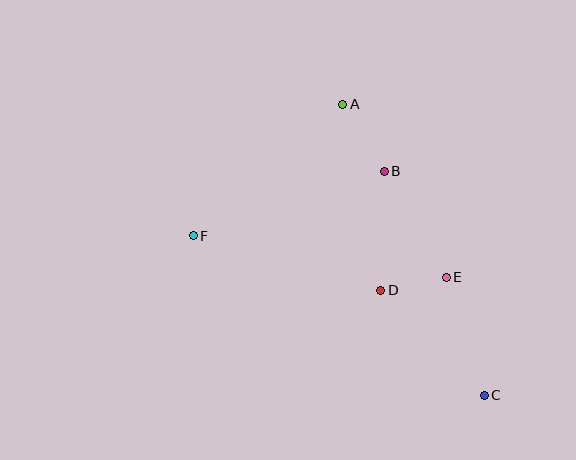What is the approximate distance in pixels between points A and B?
The distance between A and B is approximately 79 pixels.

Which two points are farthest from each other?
Points C and F are farthest from each other.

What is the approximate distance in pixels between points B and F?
The distance between B and F is approximately 202 pixels.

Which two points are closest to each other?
Points D and E are closest to each other.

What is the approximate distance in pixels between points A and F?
The distance between A and F is approximately 199 pixels.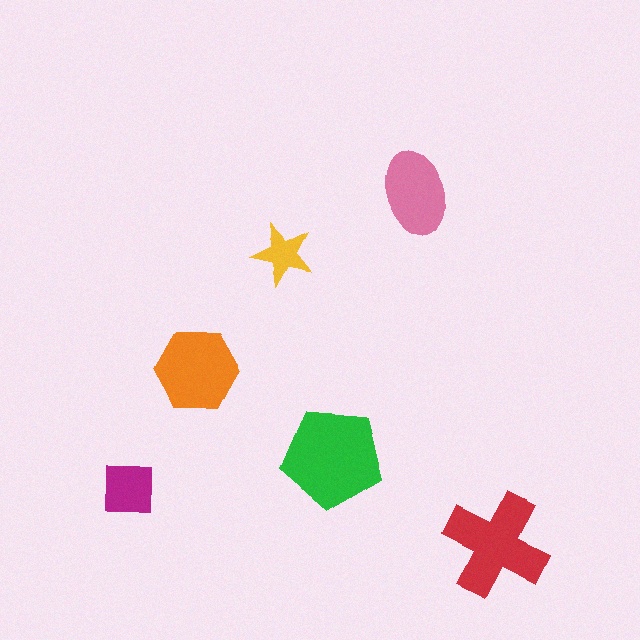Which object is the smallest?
The yellow star.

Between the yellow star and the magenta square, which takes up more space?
The magenta square.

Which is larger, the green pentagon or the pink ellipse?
The green pentagon.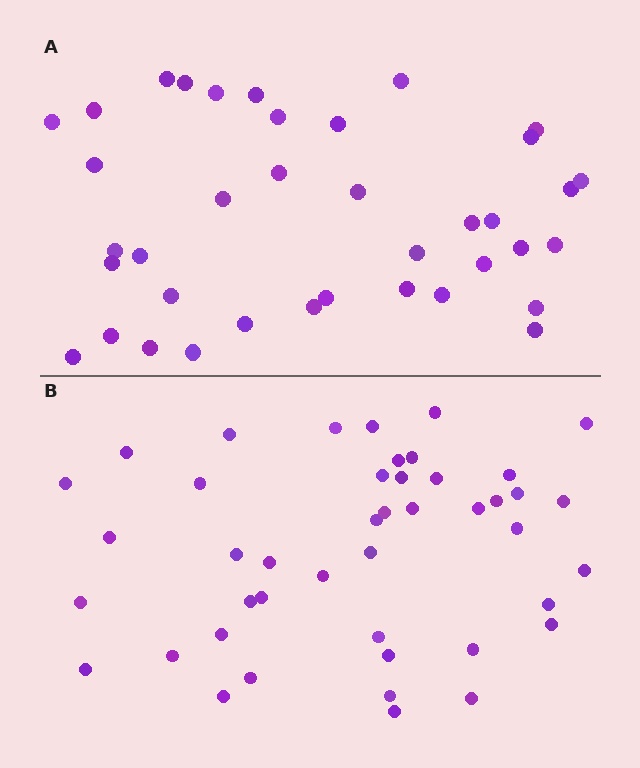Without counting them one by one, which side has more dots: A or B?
Region B (the bottom region) has more dots.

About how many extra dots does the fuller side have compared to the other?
Region B has about 6 more dots than region A.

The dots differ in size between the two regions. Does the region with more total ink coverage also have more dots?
No. Region A has more total ink coverage because its dots are larger, but region B actually contains more individual dots. Total area can be misleading — the number of items is what matters here.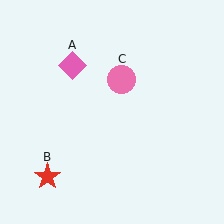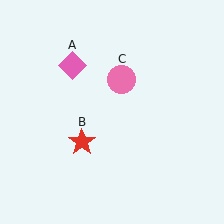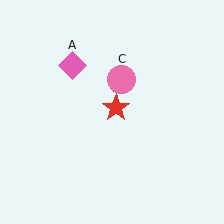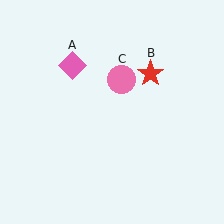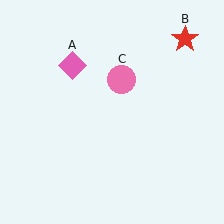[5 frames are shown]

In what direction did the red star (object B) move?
The red star (object B) moved up and to the right.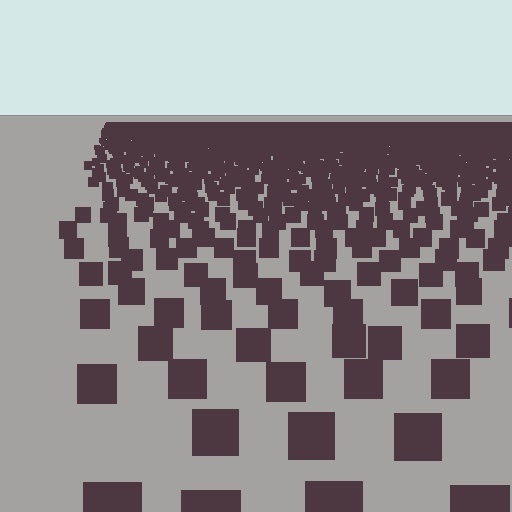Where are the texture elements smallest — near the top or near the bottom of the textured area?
Near the top.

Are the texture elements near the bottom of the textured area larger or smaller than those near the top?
Larger. Near the bottom, elements are closer to the viewer and appear at a bigger on-screen size.